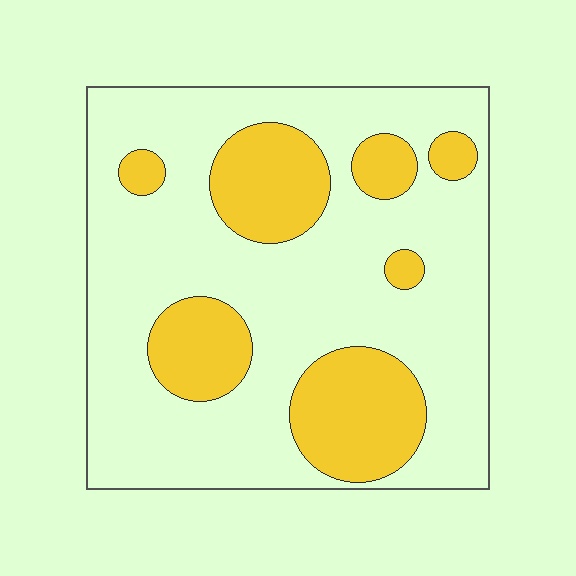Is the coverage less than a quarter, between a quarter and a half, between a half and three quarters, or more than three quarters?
Between a quarter and a half.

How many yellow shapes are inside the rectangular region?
7.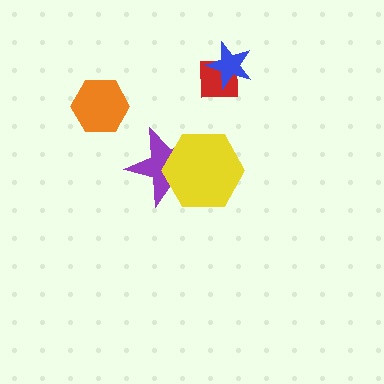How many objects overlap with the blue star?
1 object overlaps with the blue star.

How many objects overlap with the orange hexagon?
0 objects overlap with the orange hexagon.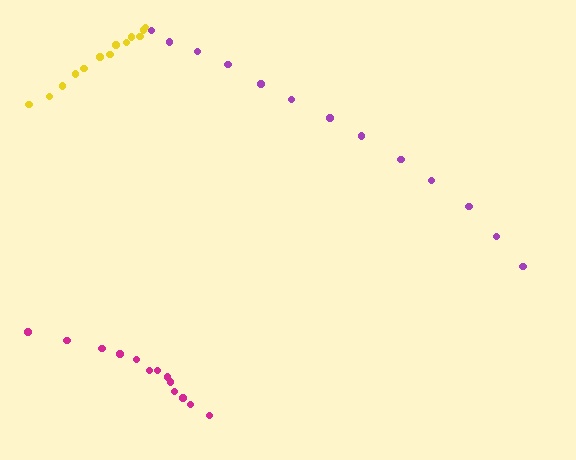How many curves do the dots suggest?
There are 3 distinct paths.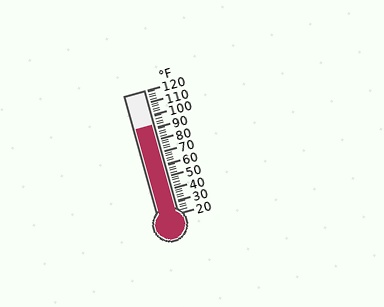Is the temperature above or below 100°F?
The temperature is below 100°F.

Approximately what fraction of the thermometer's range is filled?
The thermometer is filled to approximately 70% of its range.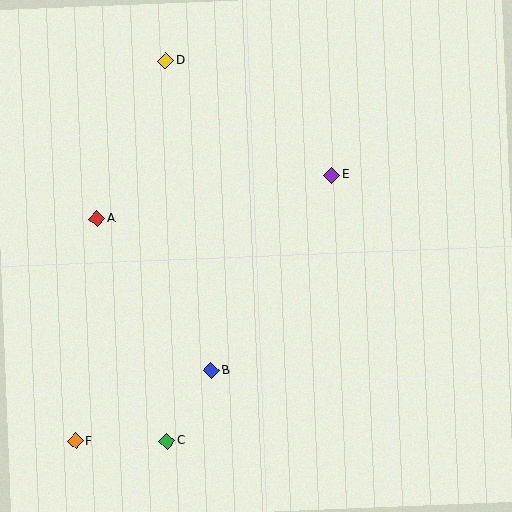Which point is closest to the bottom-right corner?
Point B is closest to the bottom-right corner.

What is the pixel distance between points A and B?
The distance between A and B is 190 pixels.